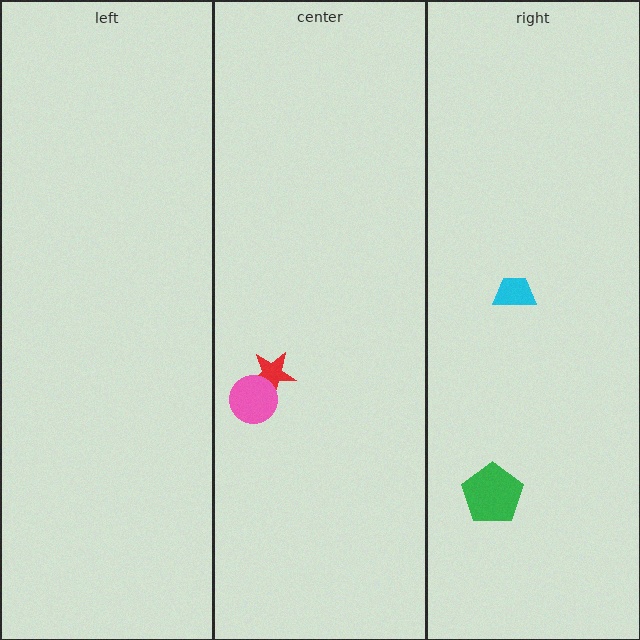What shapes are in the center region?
The red star, the pink circle.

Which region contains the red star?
The center region.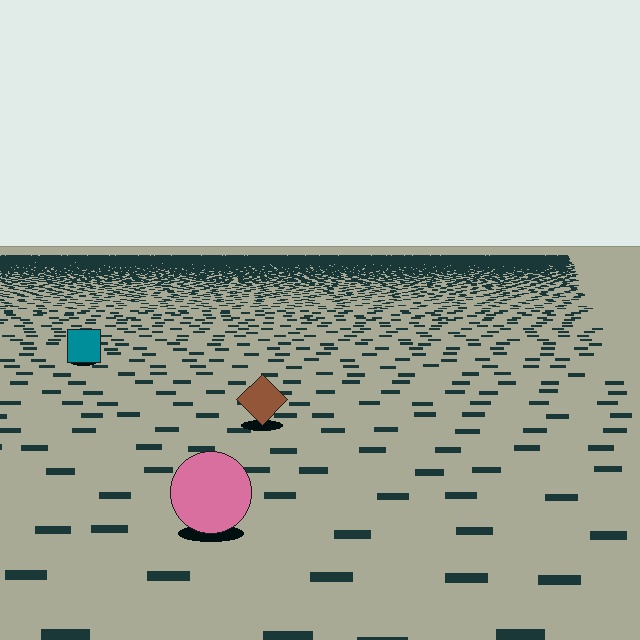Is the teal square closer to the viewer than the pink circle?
No. The pink circle is closer — you can tell from the texture gradient: the ground texture is coarser near it.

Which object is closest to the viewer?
The pink circle is closest. The texture marks near it are larger and more spread out.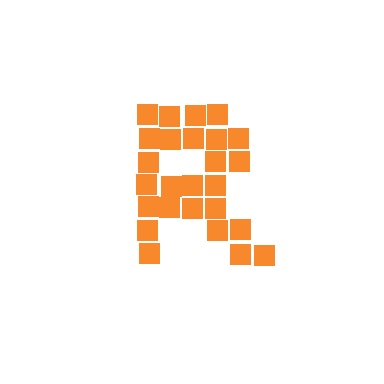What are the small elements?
The small elements are squares.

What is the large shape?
The large shape is the letter R.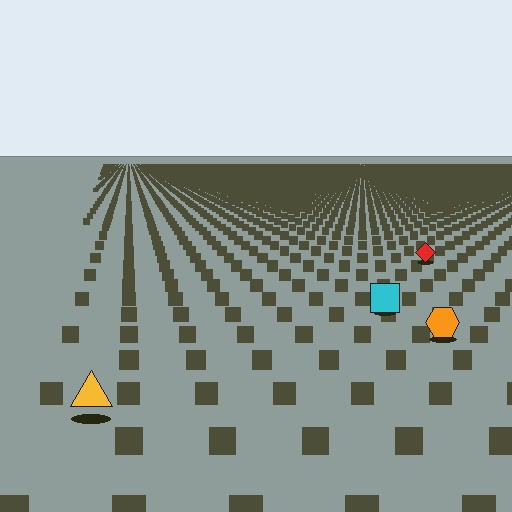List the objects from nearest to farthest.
From nearest to farthest: the yellow triangle, the orange hexagon, the cyan square, the red diamond.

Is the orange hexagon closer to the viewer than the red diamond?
Yes. The orange hexagon is closer — you can tell from the texture gradient: the ground texture is coarser near it.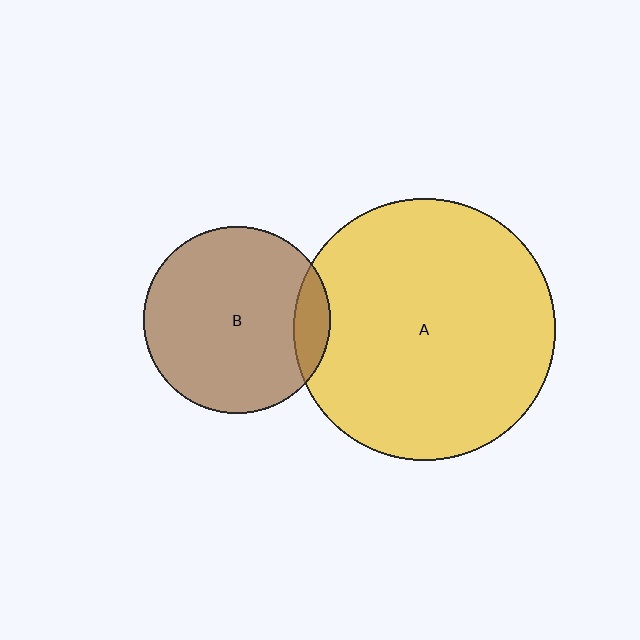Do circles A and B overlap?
Yes.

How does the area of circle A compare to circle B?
Approximately 2.0 times.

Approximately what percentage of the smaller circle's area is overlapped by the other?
Approximately 10%.